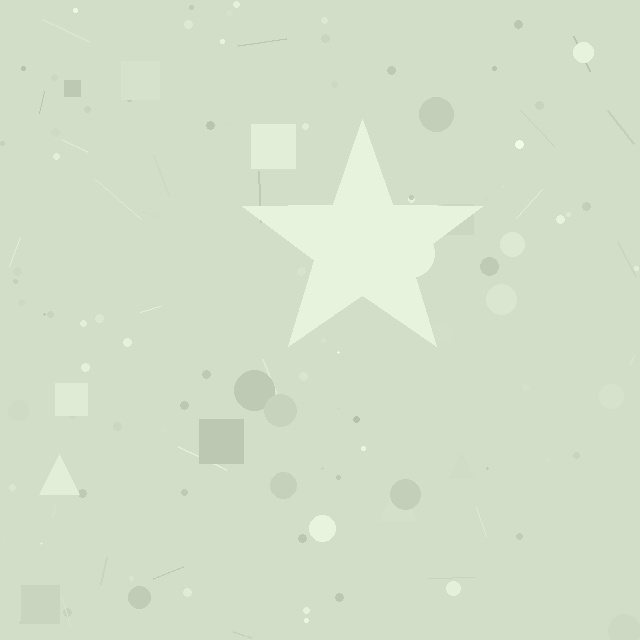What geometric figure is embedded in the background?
A star is embedded in the background.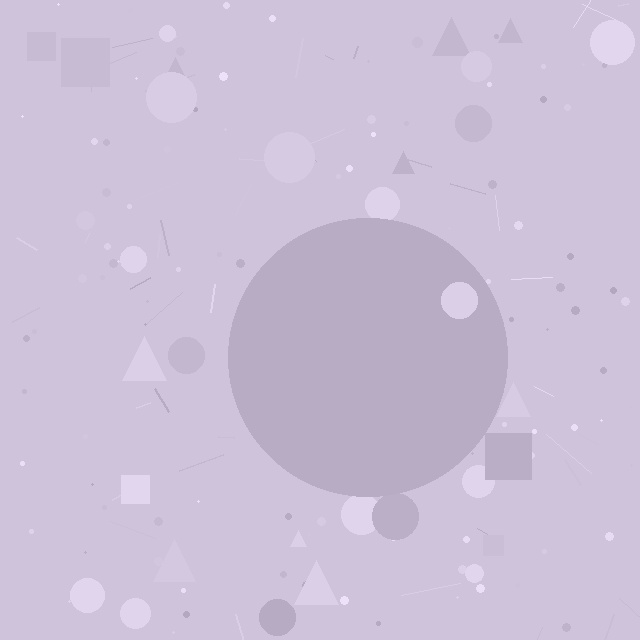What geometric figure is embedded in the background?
A circle is embedded in the background.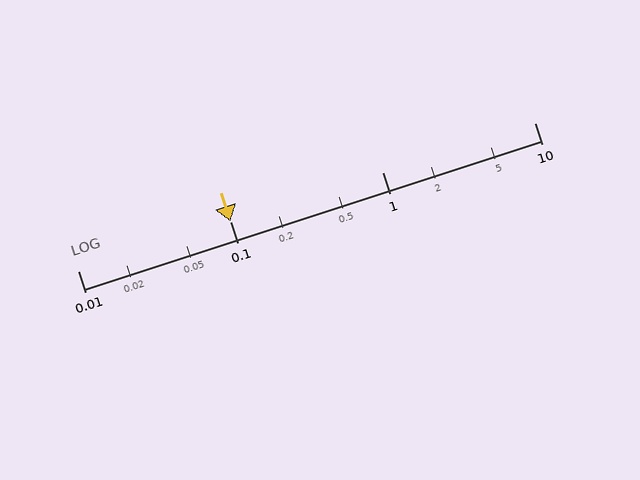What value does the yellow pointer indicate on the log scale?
The pointer indicates approximately 0.1.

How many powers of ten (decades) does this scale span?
The scale spans 3 decades, from 0.01 to 10.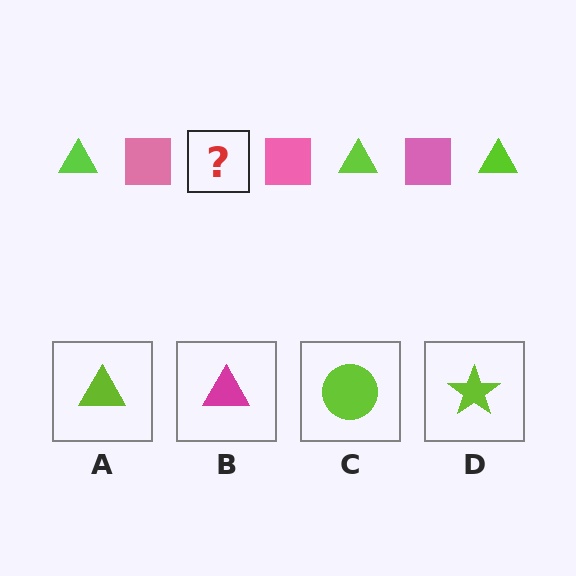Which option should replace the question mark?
Option A.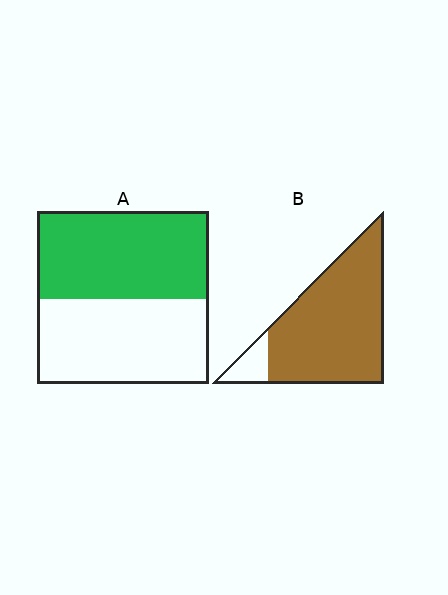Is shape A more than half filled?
Roughly half.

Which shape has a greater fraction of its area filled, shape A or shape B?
Shape B.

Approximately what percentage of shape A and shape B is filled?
A is approximately 50% and B is approximately 90%.